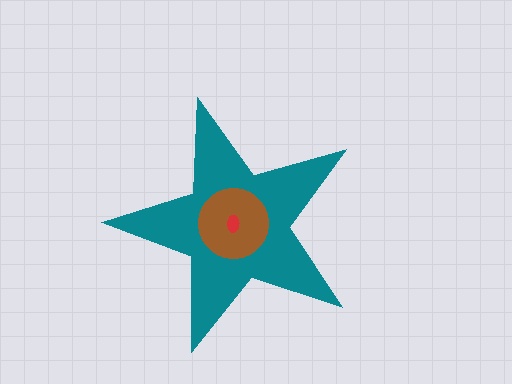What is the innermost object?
The red ellipse.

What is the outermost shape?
The teal star.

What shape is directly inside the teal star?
The brown circle.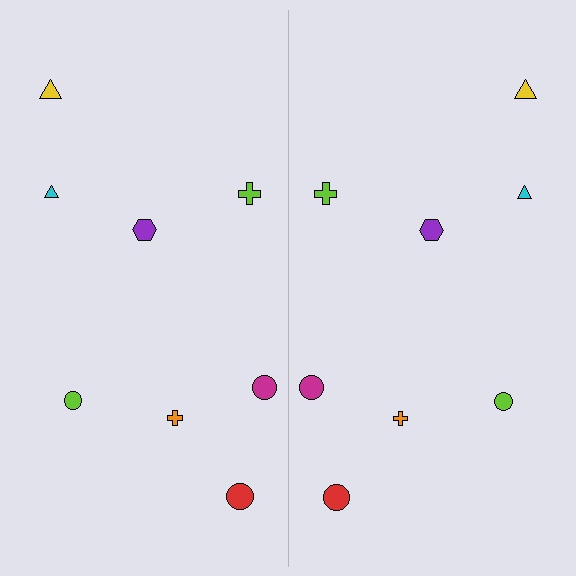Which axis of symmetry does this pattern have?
The pattern has a vertical axis of symmetry running through the center of the image.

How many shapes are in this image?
There are 16 shapes in this image.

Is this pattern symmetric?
Yes, this pattern has bilateral (reflection) symmetry.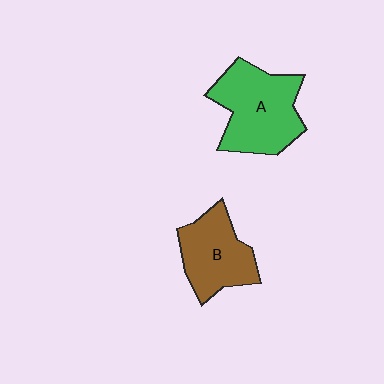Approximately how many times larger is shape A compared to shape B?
Approximately 1.3 times.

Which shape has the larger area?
Shape A (green).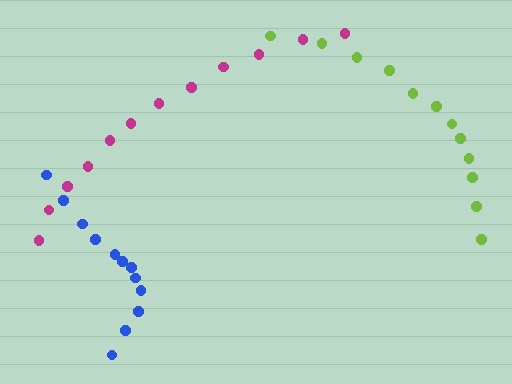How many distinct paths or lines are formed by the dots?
There are 3 distinct paths.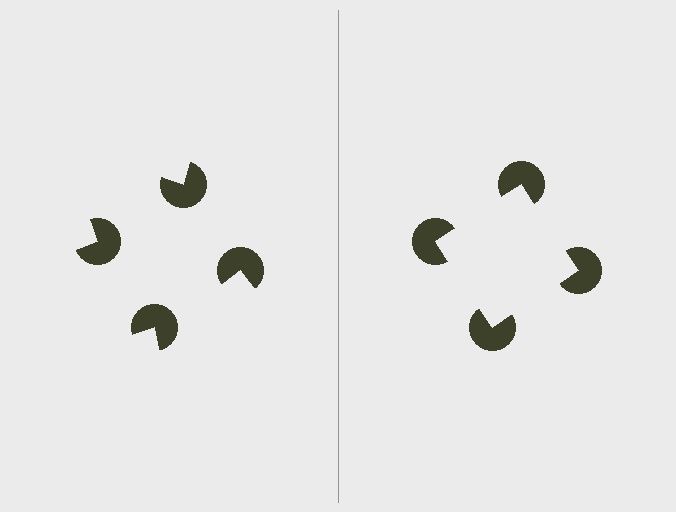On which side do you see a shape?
An illusory square appears on the right side. On the left side the wedge cuts are rotated, so no coherent shape forms.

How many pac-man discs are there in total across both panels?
8 — 4 on each side.